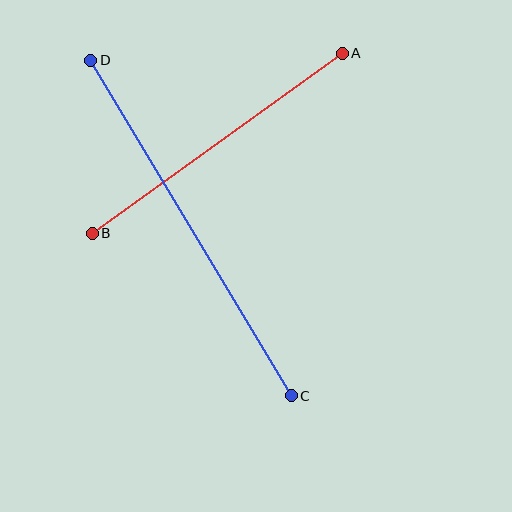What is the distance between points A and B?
The distance is approximately 308 pixels.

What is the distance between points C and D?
The distance is approximately 391 pixels.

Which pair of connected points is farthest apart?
Points C and D are farthest apart.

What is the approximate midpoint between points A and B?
The midpoint is at approximately (217, 143) pixels.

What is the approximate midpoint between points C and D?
The midpoint is at approximately (191, 228) pixels.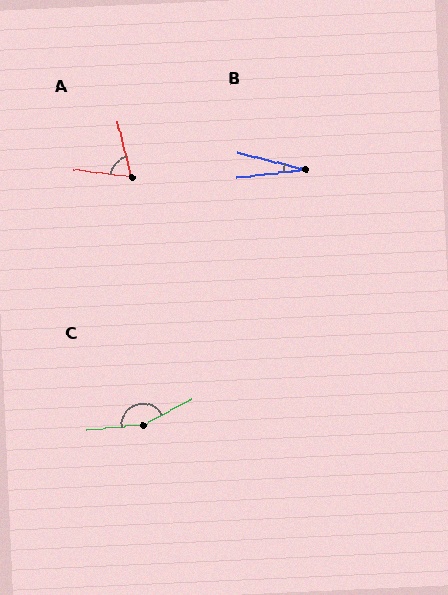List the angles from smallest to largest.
B (20°), A (68°), C (158°).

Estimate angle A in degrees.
Approximately 68 degrees.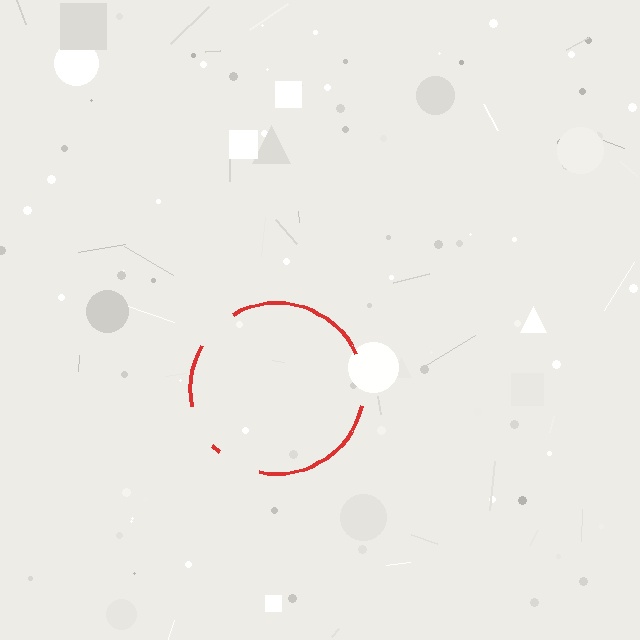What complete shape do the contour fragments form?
The contour fragments form a circle.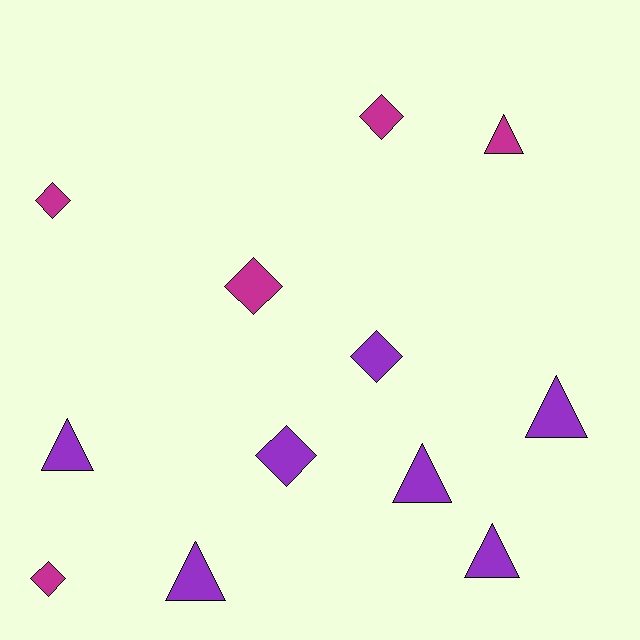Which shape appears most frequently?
Diamond, with 6 objects.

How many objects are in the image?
There are 12 objects.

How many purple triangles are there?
There are 5 purple triangles.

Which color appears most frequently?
Purple, with 7 objects.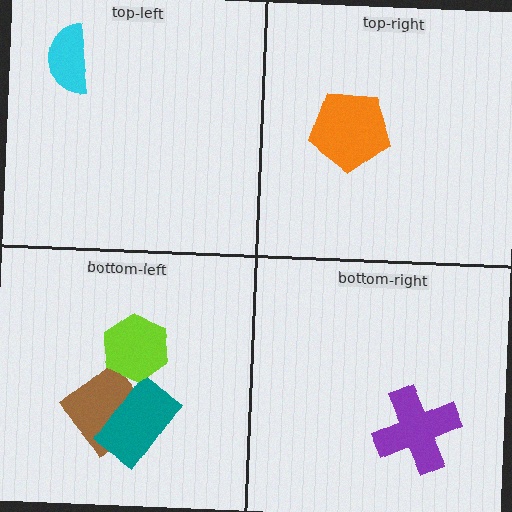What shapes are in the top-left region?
The cyan semicircle.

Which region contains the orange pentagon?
The top-right region.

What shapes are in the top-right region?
The orange pentagon.